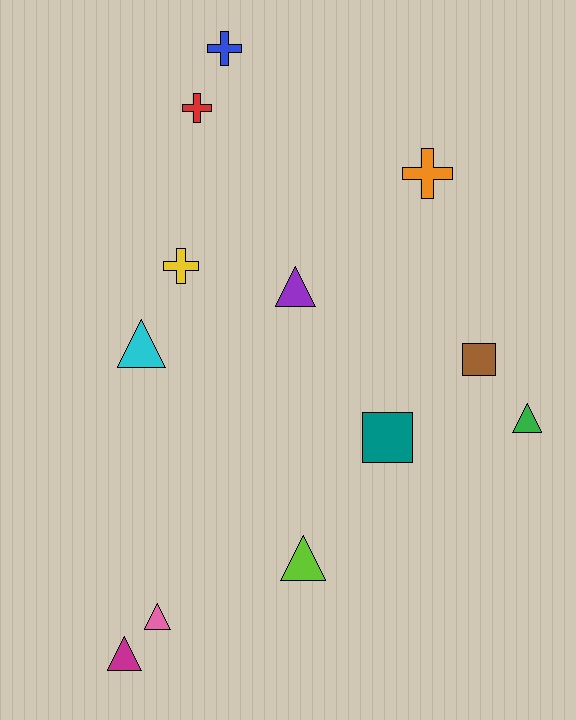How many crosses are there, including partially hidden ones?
There are 4 crosses.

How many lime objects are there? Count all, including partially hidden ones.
There is 1 lime object.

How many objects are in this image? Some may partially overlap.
There are 12 objects.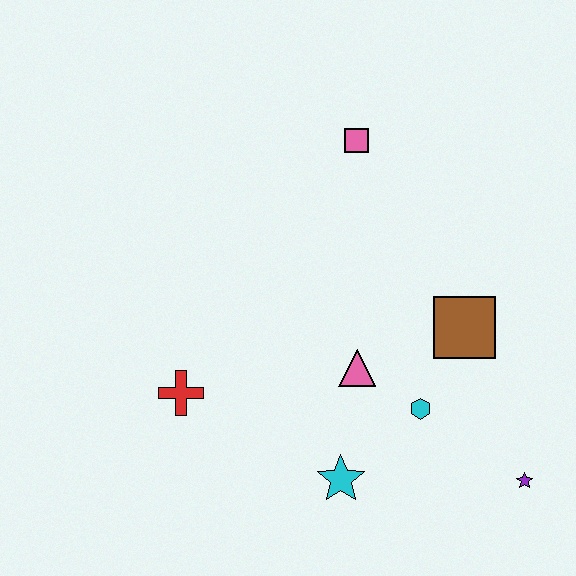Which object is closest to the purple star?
The cyan hexagon is closest to the purple star.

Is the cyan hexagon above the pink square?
No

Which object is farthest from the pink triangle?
The pink square is farthest from the pink triangle.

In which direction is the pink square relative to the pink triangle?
The pink square is above the pink triangle.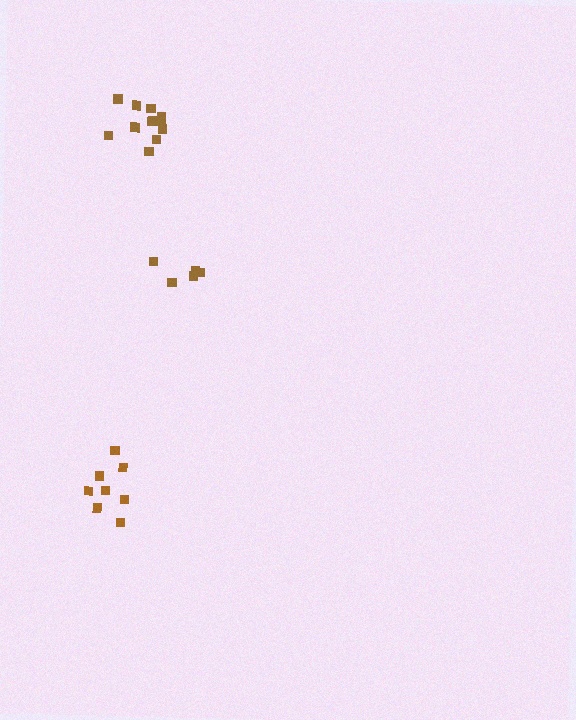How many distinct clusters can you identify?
There are 3 distinct clusters.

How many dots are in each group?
Group 1: 5 dots, Group 2: 11 dots, Group 3: 8 dots (24 total).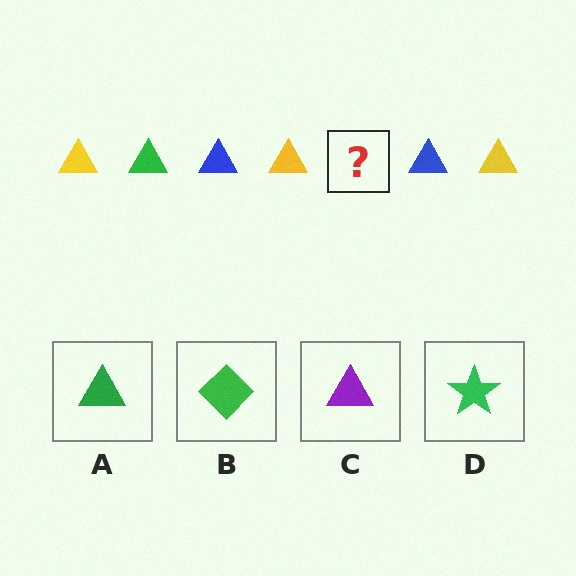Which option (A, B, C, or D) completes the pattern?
A.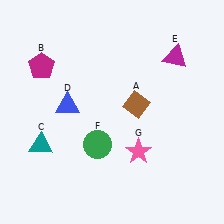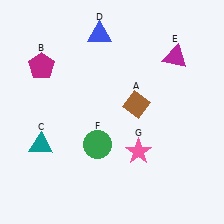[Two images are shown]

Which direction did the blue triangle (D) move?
The blue triangle (D) moved up.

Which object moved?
The blue triangle (D) moved up.